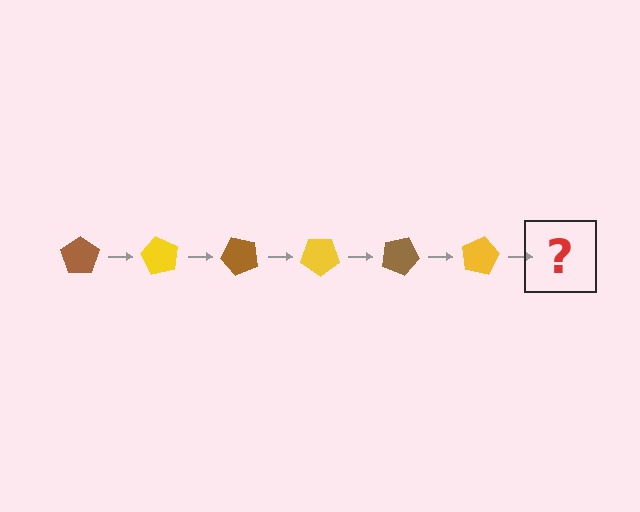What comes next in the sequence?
The next element should be a brown pentagon, rotated 360 degrees from the start.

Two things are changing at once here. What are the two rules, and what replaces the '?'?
The two rules are that it rotates 60 degrees each step and the color cycles through brown and yellow. The '?' should be a brown pentagon, rotated 360 degrees from the start.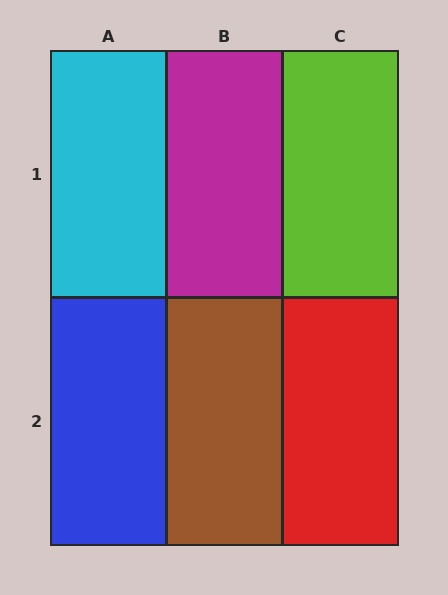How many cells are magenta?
1 cell is magenta.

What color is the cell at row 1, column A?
Cyan.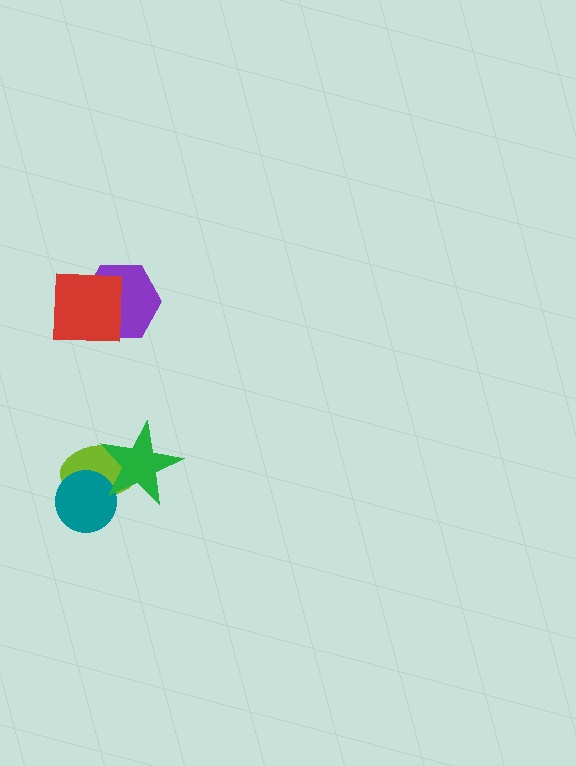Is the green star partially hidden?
No, no other shape covers it.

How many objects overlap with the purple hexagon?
1 object overlaps with the purple hexagon.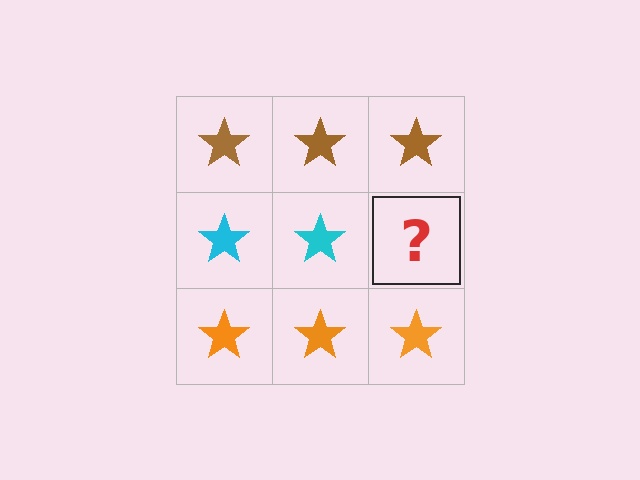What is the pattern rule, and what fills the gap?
The rule is that each row has a consistent color. The gap should be filled with a cyan star.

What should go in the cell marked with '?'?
The missing cell should contain a cyan star.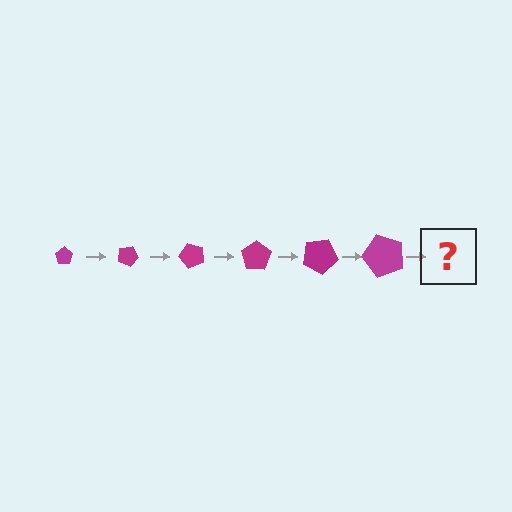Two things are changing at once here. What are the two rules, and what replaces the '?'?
The two rules are that the pentagon grows larger each step and it rotates 25 degrees each step. The '?' should be a pentagon, larger than the previous one and rotated 150 degrees from the start.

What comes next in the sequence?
The next element should be a pentagon, larger than the previous one and rotated 150 degrees from the start.